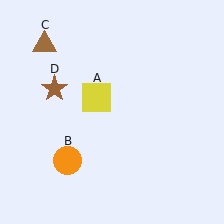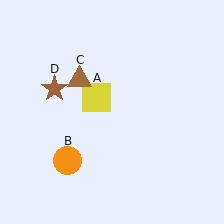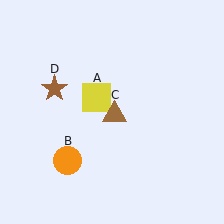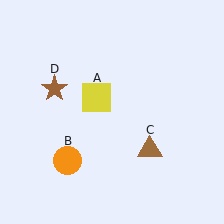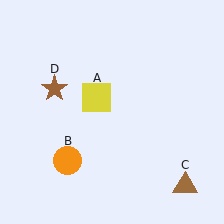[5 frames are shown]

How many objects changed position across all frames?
1 object changed position: brown triangle (object C).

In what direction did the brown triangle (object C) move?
The brown triangle (object C) moved down and to the right.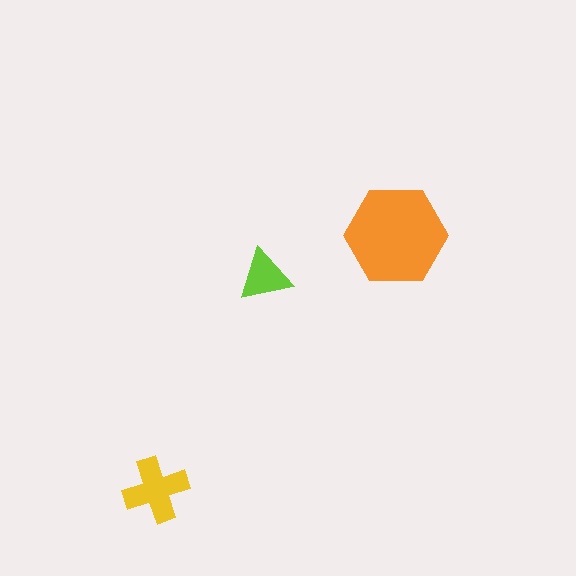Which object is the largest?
The orange hexagon.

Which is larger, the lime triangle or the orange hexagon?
The orange hexagon.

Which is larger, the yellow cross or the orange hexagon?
The orange hexagon.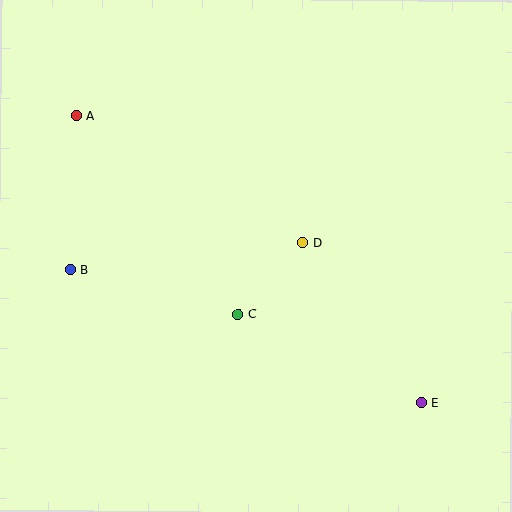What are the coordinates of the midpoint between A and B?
The midpoint between A and B is at (73, 193).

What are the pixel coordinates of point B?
Point B is at (70, 270).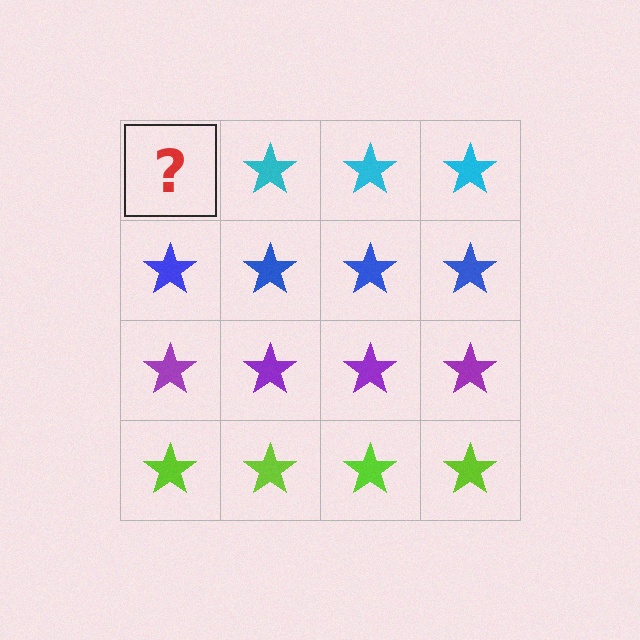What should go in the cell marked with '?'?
The missing cell should contain a cyan star.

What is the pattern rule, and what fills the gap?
The rule is that each row has a consistent color. The gap should be filled with a cyan star.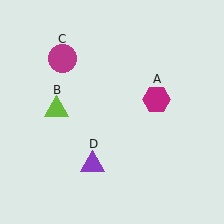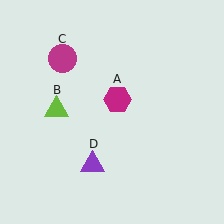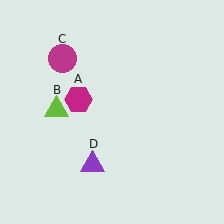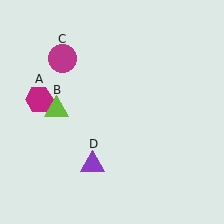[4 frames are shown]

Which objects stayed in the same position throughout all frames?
Lime triangle (object B) and magenta circle (object C) and purple triangle (object D) remained stationary.